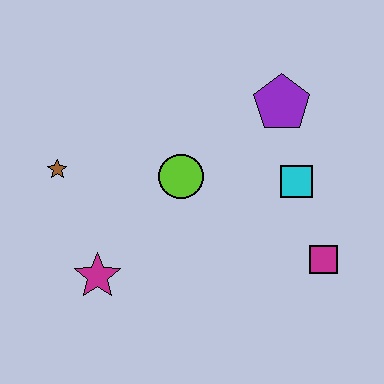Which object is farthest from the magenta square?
The brown star is farthest from the magenta square.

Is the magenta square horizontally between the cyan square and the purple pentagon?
No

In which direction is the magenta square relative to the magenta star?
The magenta square is to the right of the magenta star.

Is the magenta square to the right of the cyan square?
Yes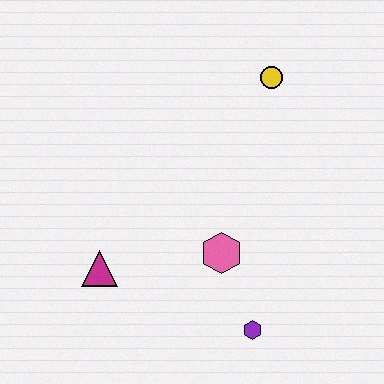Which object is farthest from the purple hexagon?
The yellow circle is farthest from the purple hexagon.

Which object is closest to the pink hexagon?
The purple hexagon is closest to the pink hexagon.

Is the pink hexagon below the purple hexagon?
No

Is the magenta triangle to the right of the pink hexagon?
No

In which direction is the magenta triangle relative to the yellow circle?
The magenta triangle is below the yellow circle.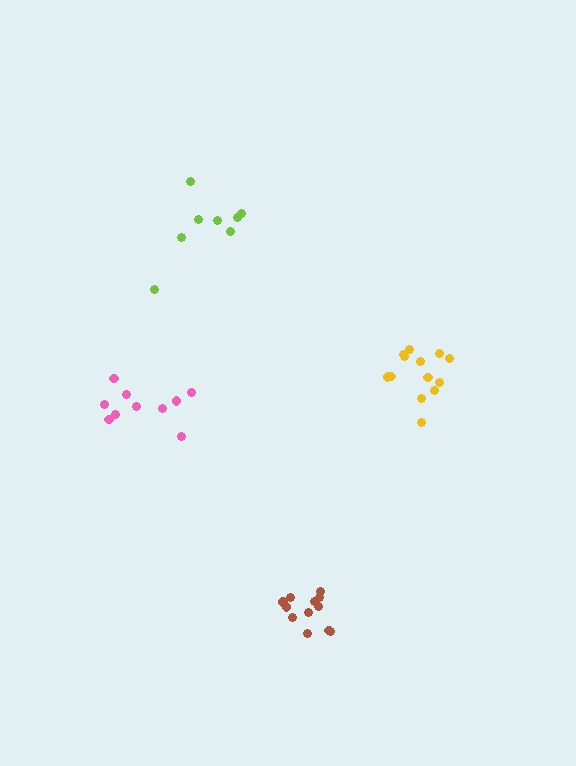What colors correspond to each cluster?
The clusters are colored: brown, yellow, lime, pink.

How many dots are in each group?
Group 1: 12 dots, Group 2: 13 dots, Group 3: 8 dots, Group 4: 10 dots (43 total).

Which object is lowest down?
The brown cluster is bottommost.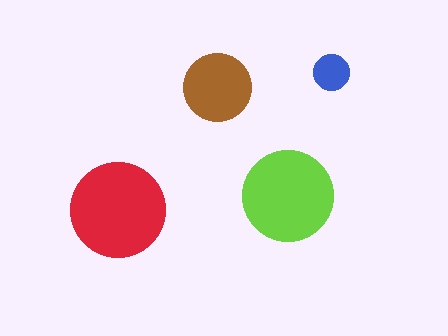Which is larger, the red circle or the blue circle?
The red one.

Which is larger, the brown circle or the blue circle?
The brown one.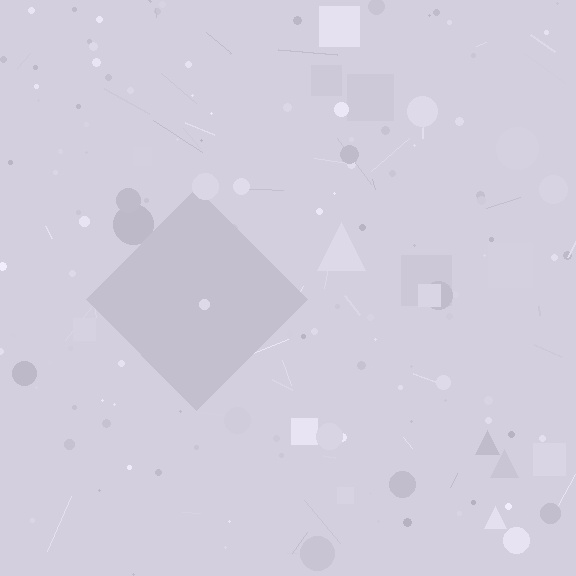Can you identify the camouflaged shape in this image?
The camouflaged shape is a diamond.